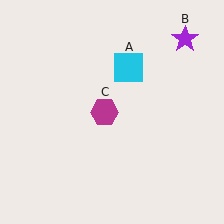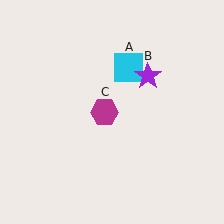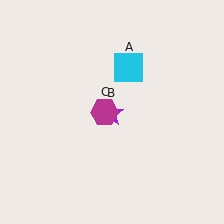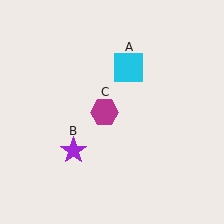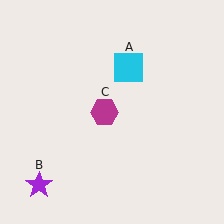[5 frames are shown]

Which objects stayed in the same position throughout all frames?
Cyan square (object A) and magenta hexagon (object C) remained stationary.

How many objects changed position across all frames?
1 object changed position: purple star (object B).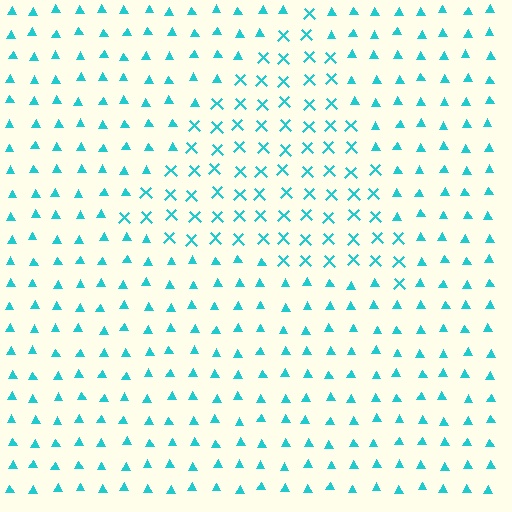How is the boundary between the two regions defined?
The boundary is defined by a change in element shape: X marks inside vs. triangles outside. All elements share the same color and spacing.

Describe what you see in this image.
The image is filled with small cyan elements arranged in a uniform grid. A triangle-shaped region contains X marks, while the surrounding area contains triangles. The boundary is defined purely by the change in element shape.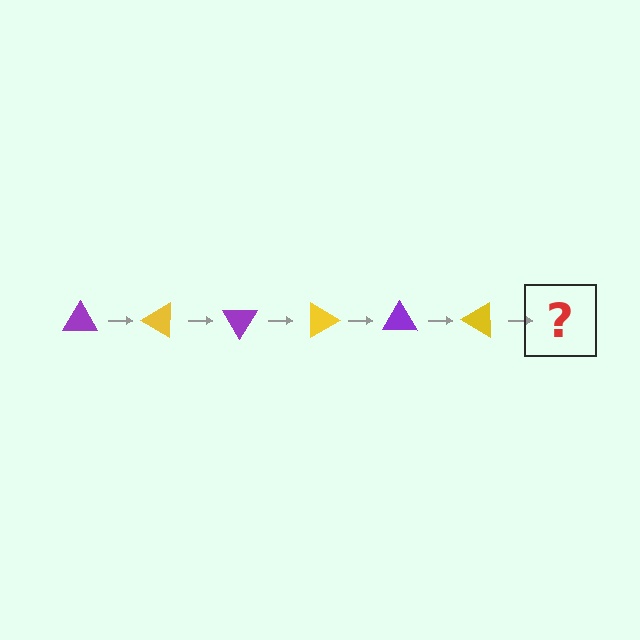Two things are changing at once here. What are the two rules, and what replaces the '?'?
The two rules are that it rotates 30 degrees each step and the color cycles through purple and yellow. The '?' should be a purple triangle, rotated 180 degrees from the start.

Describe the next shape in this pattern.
It should be a purple triangle, rotated 180 degrees from the start.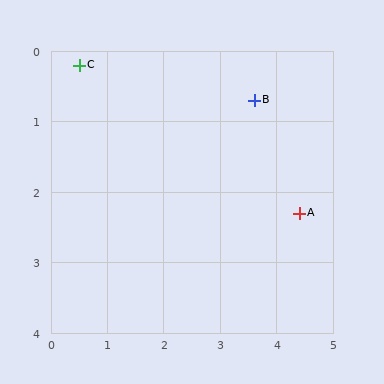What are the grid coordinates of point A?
Point A is at approximately (4.4, 2.3).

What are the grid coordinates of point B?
Point B is at approximately (3.6, 0.7).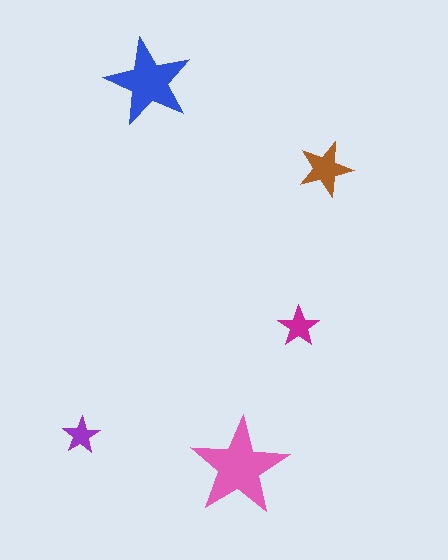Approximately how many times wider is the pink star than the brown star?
About 2 times wider.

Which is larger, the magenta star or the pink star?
The pink one.